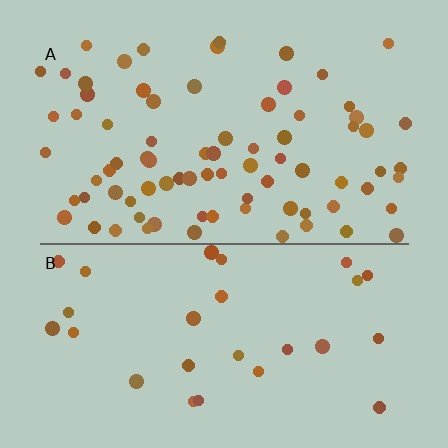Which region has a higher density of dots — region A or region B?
A (the top).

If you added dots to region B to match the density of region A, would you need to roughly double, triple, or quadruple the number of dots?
Approximately triple.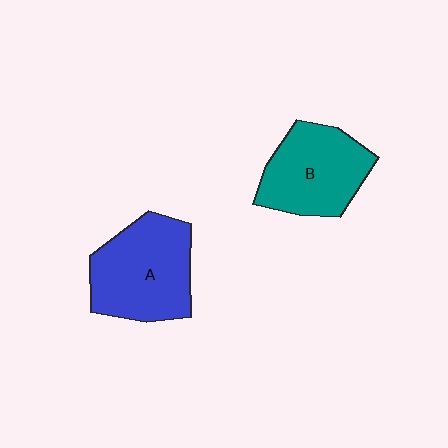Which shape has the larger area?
Shape A (blue).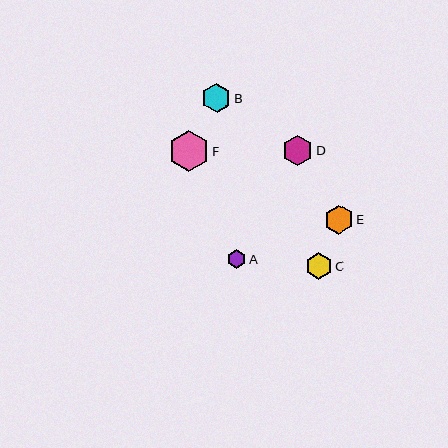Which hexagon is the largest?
Hexagon F is the largest with a size of approximately 40 pixels.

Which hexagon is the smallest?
Hexagon A is the smallest with a size of approximately 19 pixels.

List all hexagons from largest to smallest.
From largest to smallest: F, D, E, B, C, A.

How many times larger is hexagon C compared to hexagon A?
Hexagon C is approximately 1.4 times the size of hexagon A.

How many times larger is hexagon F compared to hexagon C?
Hexagon F is approximately 1.5 times the size of hexagon C.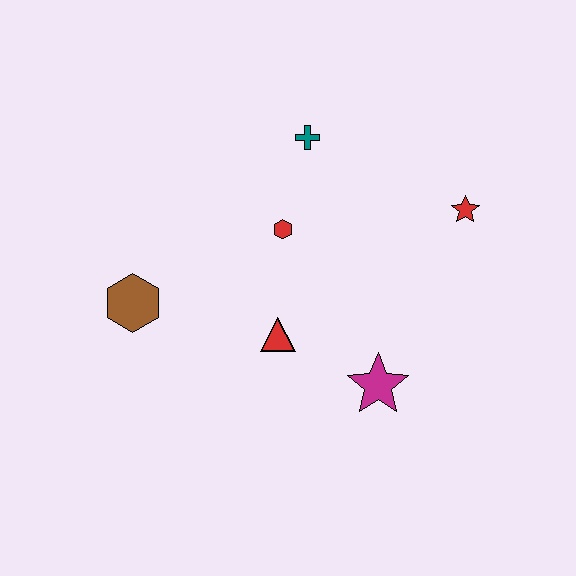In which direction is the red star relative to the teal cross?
The red star is to the right of the teal cross.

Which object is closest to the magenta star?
The red triangle is closest to the magenta star.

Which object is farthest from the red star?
The brown hexagon is farthest from the red star.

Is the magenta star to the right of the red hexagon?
Yes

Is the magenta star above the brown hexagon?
No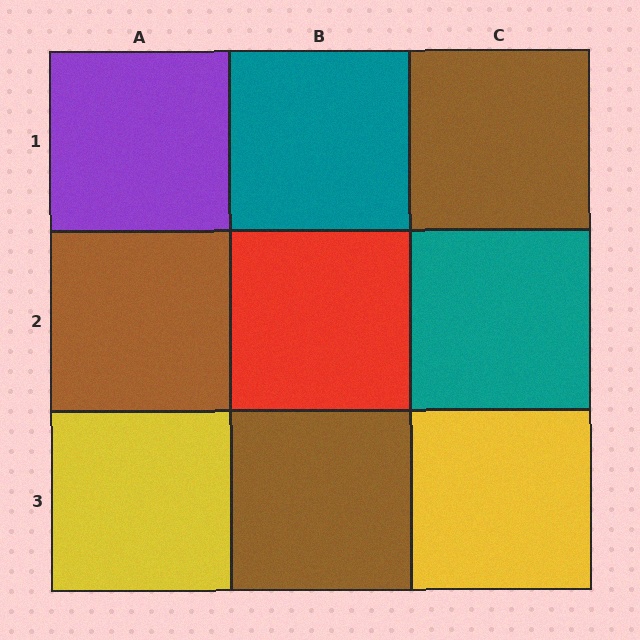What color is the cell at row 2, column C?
Teal.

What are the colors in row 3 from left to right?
Yellow, brown, yellow.